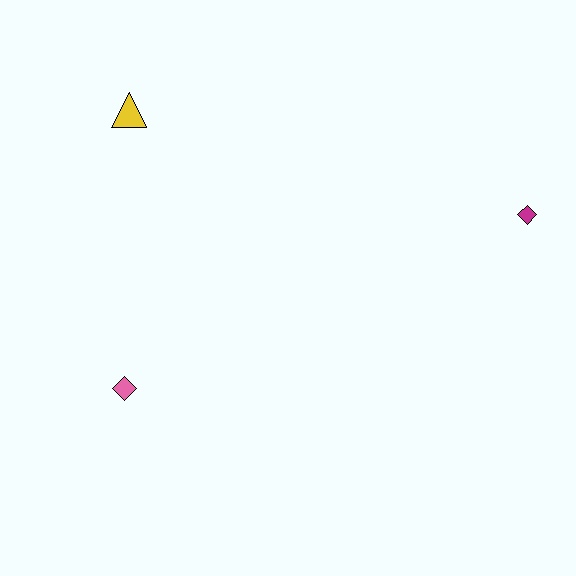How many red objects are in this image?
There are no red objects.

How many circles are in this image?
There are no circles.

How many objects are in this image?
There are 3 objects.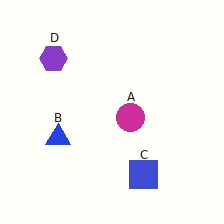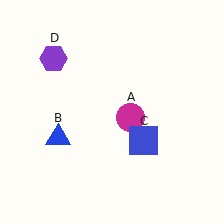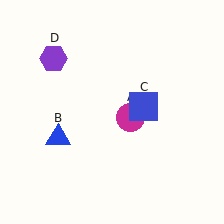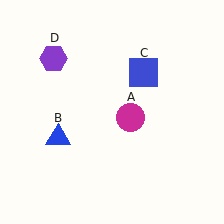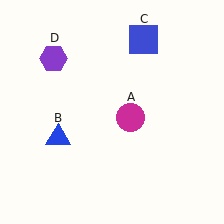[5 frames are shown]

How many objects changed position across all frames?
1 object changed position: blue square (object C).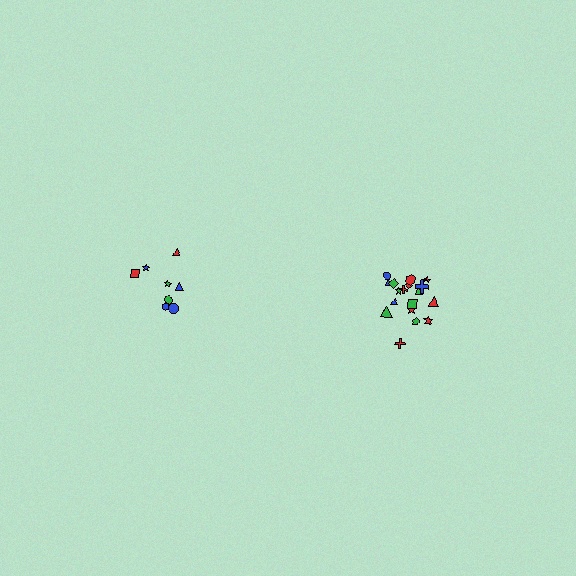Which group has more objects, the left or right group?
The right group.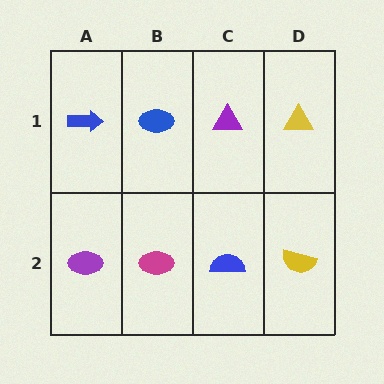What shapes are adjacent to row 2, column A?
A blue arrow (row 1, column A), a magenta ellipse (row 2, column B).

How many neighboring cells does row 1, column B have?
3.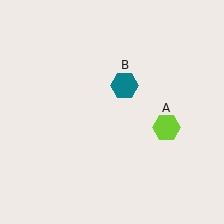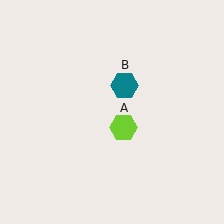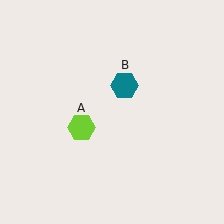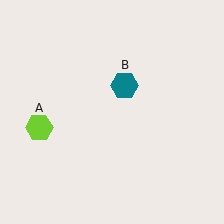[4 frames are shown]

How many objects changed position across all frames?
1 object changed position: lime hexagon (object A).